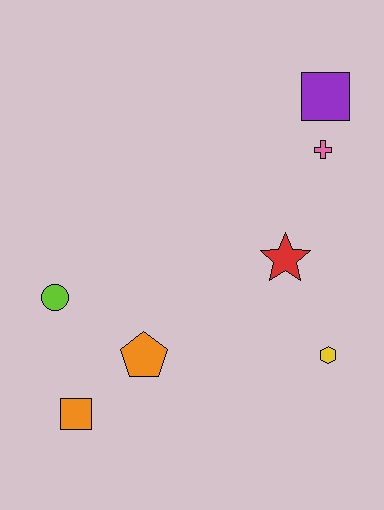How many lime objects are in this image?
There is 1 lime object.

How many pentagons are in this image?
There is 1 pentagon.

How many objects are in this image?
There are 7 objects.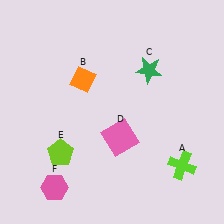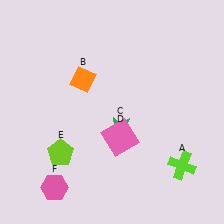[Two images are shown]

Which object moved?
The green star (C) moved down.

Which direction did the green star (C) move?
The green star (C) moved down.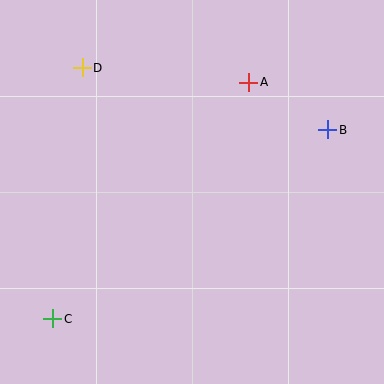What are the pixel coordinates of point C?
Point C is at (53, 319).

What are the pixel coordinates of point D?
Point D is at (82, 68).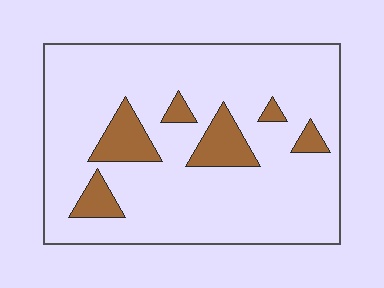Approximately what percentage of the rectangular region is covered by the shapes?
Approximately 15%.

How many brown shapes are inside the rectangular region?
6.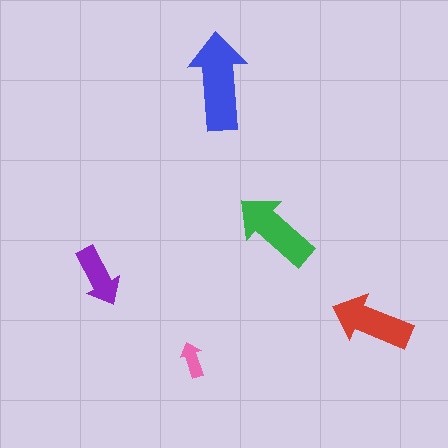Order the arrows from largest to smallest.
the blue one, the green one, the red one, the purple one, the pink one.